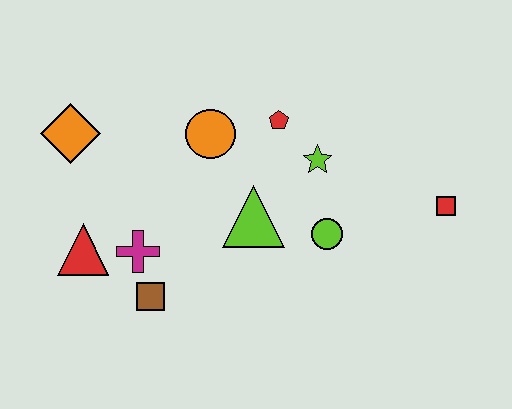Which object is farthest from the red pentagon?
The red triangle is farthest from the red pentagon.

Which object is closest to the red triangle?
The magenta cross is closest to the red triangle.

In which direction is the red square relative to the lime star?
The red square is to the right of the lime star.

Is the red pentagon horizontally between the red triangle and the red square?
Yes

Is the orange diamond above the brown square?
Yes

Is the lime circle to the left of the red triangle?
No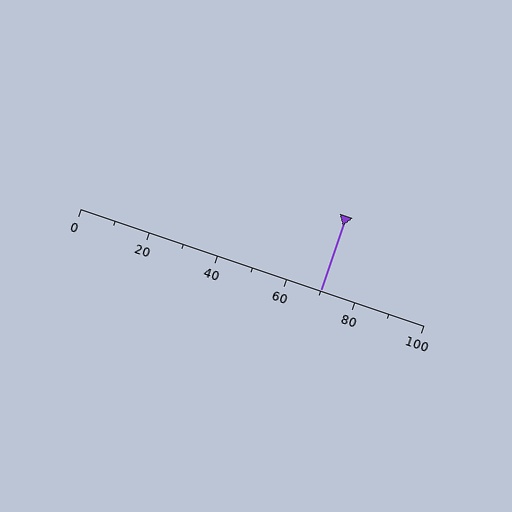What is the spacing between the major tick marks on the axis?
The major ticks are spaced 20 apart.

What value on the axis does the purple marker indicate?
The marker indicates approximately 70.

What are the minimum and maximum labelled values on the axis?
The axis runs from 0 to 100.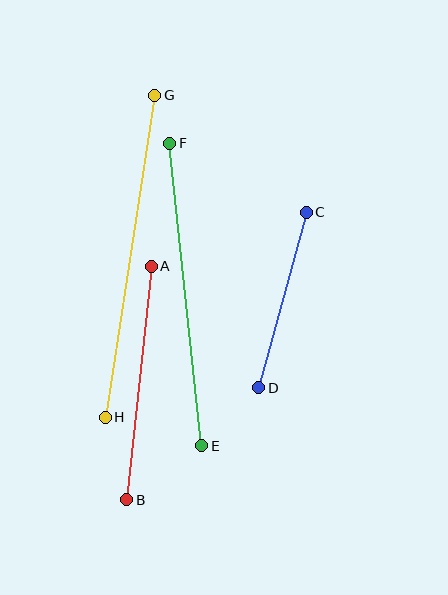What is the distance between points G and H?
The distance is approximately 326 pixels.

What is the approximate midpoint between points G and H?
The midpoint is at approximately (130, 256) pixels.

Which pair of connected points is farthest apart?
Points G and H are farthest apart.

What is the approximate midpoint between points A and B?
The midpoint is at approximately (139, 383) pixels.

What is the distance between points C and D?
The distance is approximately 182 pixels.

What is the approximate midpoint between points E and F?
The midpoint is at approximately (186, 295) pixels.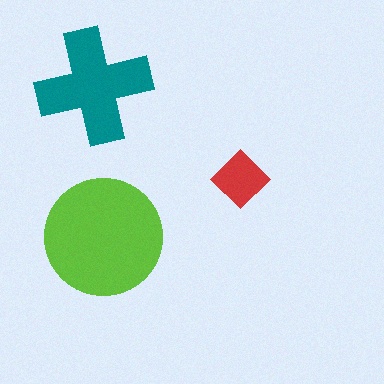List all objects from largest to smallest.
The lime circle, the teal cross, the red diamond.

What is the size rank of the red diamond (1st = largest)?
3rd.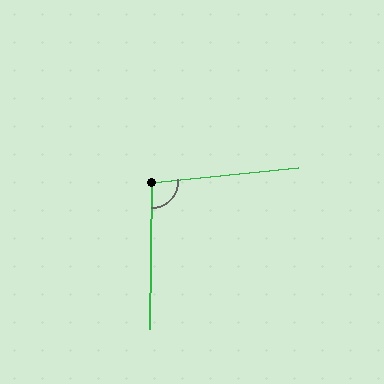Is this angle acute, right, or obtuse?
It is obtuse.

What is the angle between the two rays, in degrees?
Approximately 97 degrees.